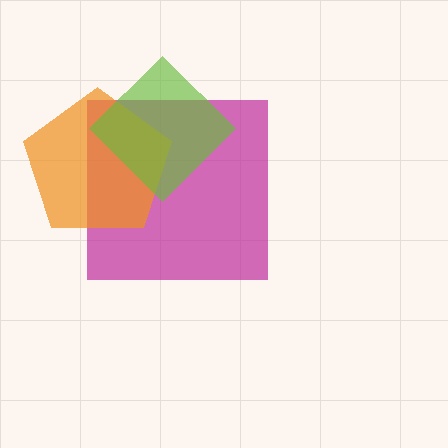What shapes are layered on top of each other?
The layered shapes are: a magenta square, an orange pentagon, a lime diamond.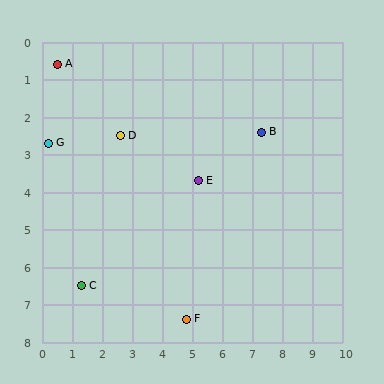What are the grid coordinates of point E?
Point E is at approximately (5.2, 3.7).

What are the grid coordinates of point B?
Point B is at approximately (7.3, 2.4).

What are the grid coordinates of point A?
Point A is at approximately (0.5, 0.6).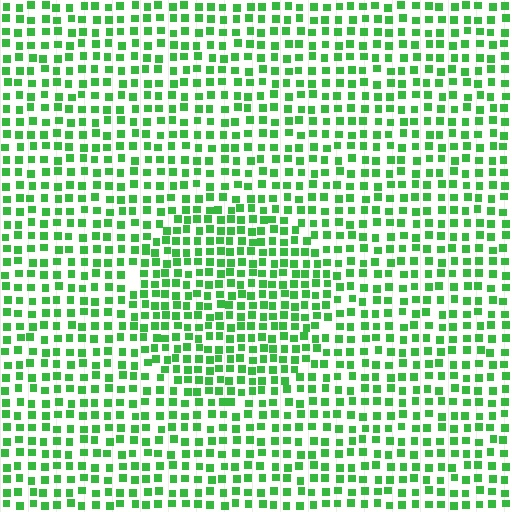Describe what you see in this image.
The image contains small green elements arranged at two different densities. A circle-shaped region is visible where the elements are more densely packed than the surrounding area.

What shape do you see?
I see a circle.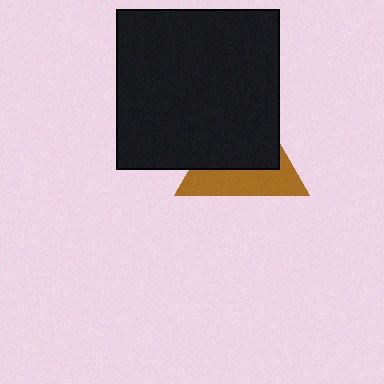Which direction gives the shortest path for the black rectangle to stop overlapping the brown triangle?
Moving toward the upper-left gives the shortest separation.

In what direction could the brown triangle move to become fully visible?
The brown triangle could move toward the lower-right. That would shift it out from behind the black rectangle entirely.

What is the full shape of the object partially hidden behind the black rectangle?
The partially hidden object is a brown triangle.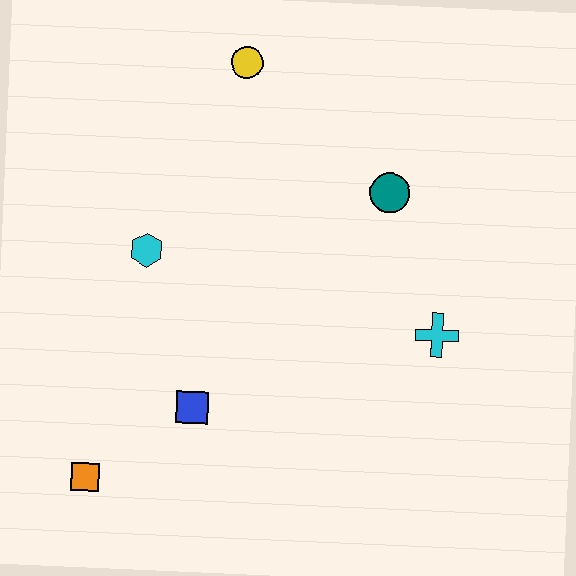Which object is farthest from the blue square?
The yellow circle is farthest from the blue square.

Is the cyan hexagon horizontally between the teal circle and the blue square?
No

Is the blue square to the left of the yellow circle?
Yes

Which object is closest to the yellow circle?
The teal circle is closest to the yellow circle.